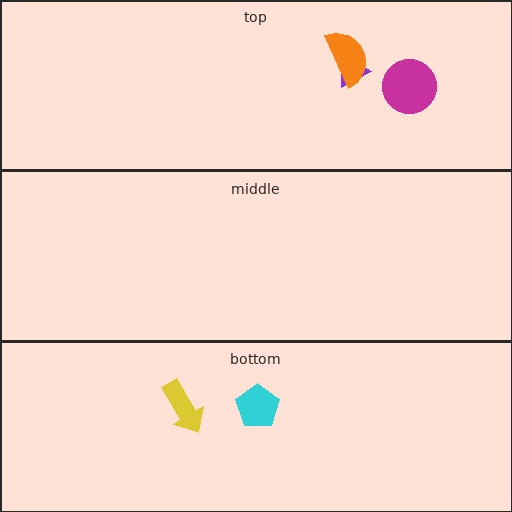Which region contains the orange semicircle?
The top region.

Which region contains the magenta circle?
The top region.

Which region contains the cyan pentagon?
The bottom region.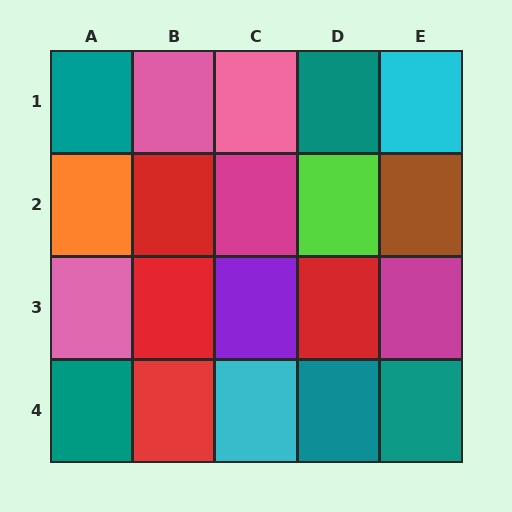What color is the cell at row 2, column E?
Brown.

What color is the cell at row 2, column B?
Red.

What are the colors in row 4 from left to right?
Teal, red, cyan, teal, teal.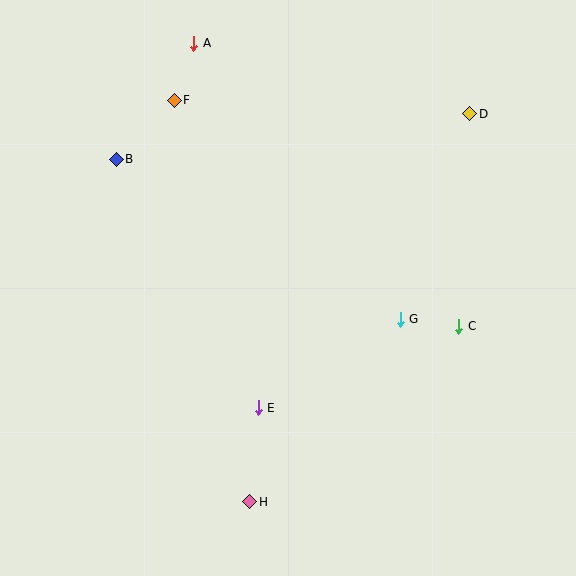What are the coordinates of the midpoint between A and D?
The midpoint between A and D is at (332, 78).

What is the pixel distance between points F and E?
The distance between F and E is 318 pixels.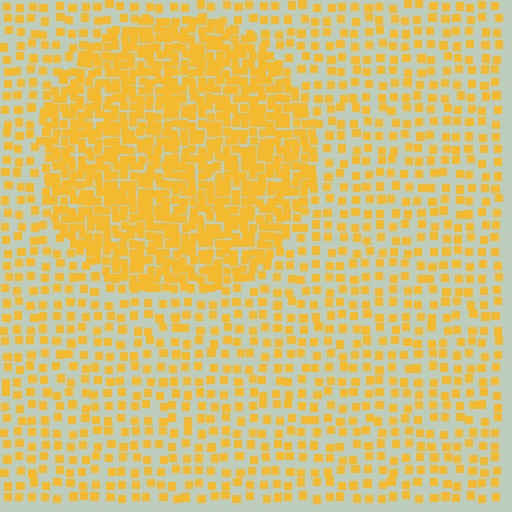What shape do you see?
I see a circle.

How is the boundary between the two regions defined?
The boundary is defined by a change in element density (approximately 2.3x ratio). All elements are the same color, size, and shape.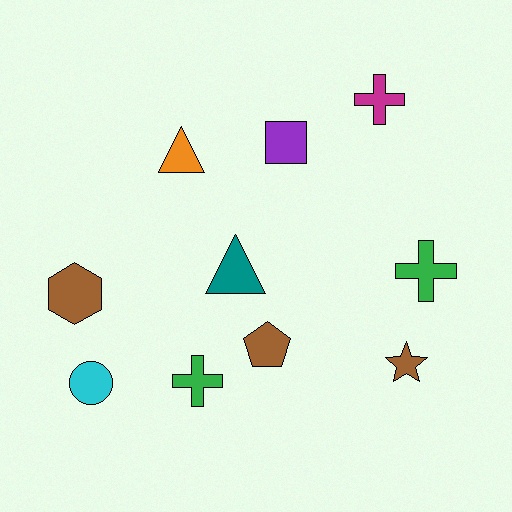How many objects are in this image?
There are 10 objects.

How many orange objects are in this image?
There is 1 orange object.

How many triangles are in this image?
There are 2 triangles.